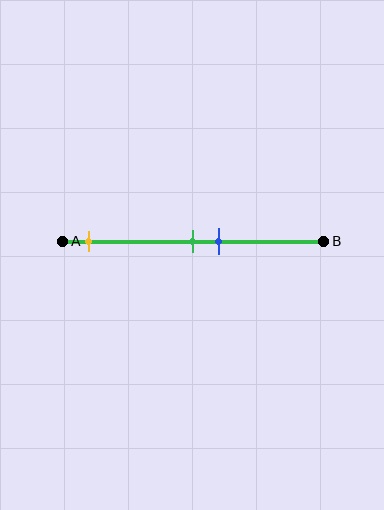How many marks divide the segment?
There are 3 marks dividing the segment.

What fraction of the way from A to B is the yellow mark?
The yellow mark is approximately 10% (0.1) of the way from A to B.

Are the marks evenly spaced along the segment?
No, the marks are not evenly spaced.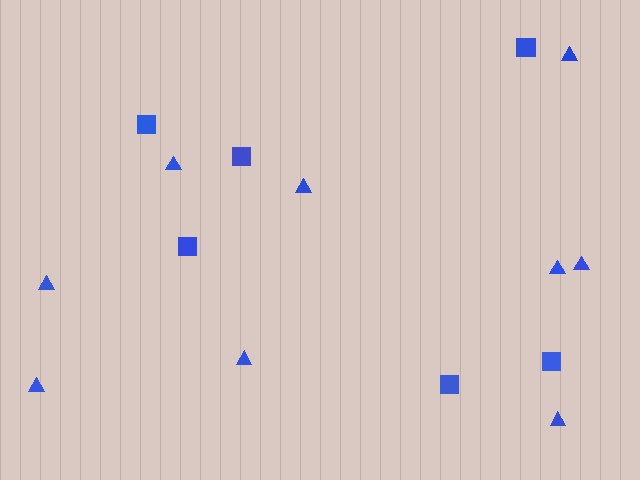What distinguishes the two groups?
There are 2 groups: one group of squares (6) and one group of triangles (9).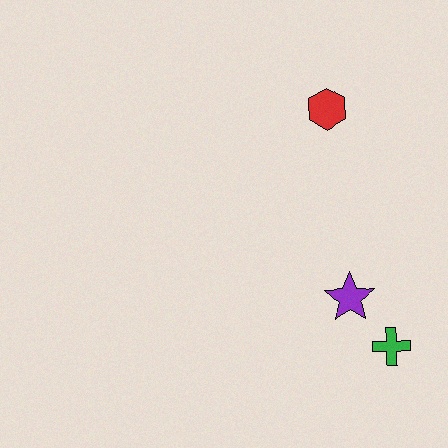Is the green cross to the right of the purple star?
Yes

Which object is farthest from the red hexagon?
The green cross is farthest from the red hexagon.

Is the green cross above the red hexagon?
No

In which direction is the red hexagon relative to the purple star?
The red hexagon is above the purple star.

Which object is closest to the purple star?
The green cross is closest to the purple star.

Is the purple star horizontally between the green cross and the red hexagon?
Yes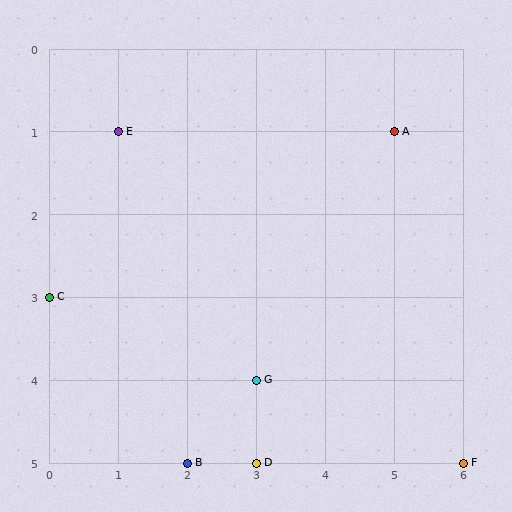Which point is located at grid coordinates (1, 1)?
Point E is at (1, 1).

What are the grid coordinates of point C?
Point C is at grid coordinates (0, 3).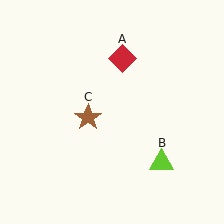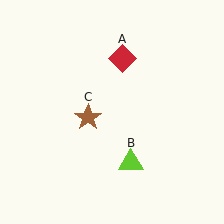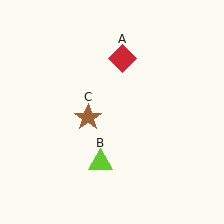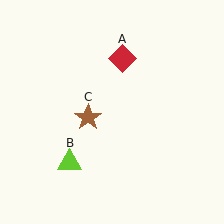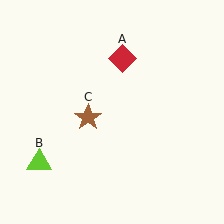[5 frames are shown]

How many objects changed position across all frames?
1 object changed position: lime triangle (object B).